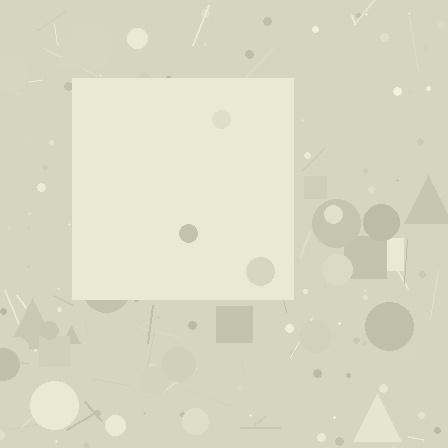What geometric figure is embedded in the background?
A square is embedded in the background.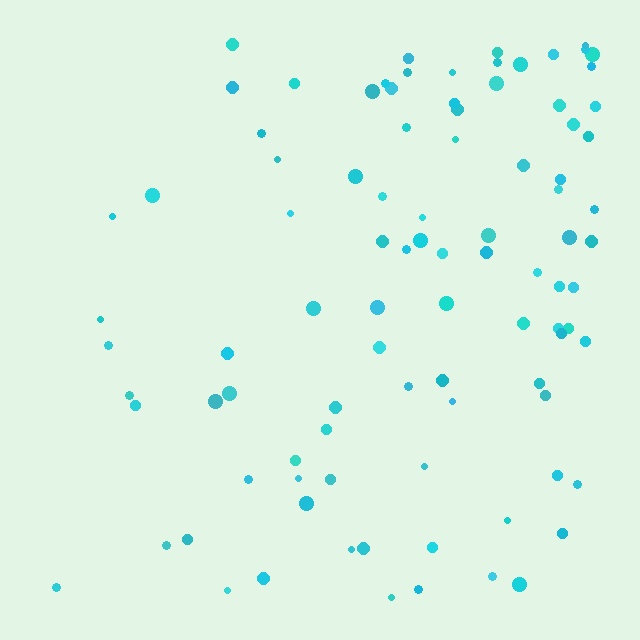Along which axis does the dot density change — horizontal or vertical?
Horizontal.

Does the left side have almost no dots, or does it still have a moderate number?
Still a moderate number, just noticeably fewer than the right.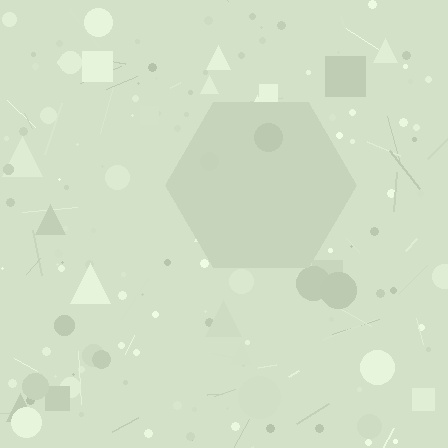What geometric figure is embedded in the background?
A hexagon is embedded in the background.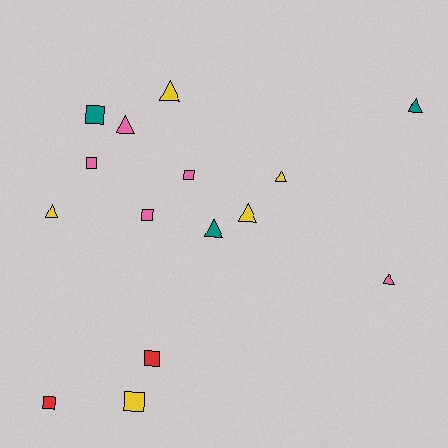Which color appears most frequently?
Yellow, with 5 objects.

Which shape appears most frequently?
Triangle, with 8 objects.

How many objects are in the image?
There are 15 objects.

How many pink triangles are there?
There are 2 pink triangles.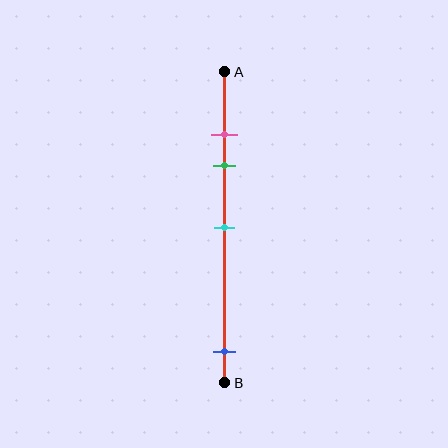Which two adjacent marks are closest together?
The pink and green marks are the closest adjacent pair.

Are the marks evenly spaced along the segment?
No, the marks are not evenly spaced.